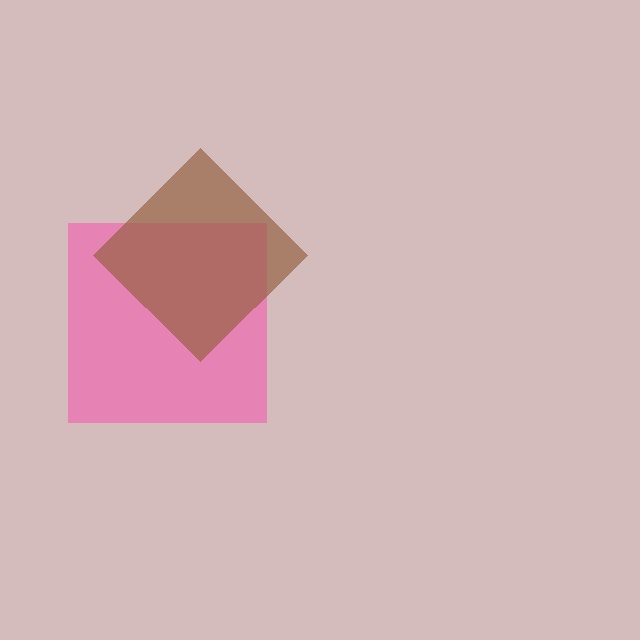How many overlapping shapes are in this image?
There are 2 overlapping shapes in the image.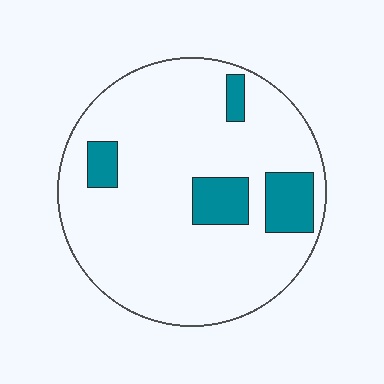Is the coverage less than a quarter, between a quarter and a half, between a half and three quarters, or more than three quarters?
Less than a quarter.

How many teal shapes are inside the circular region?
4.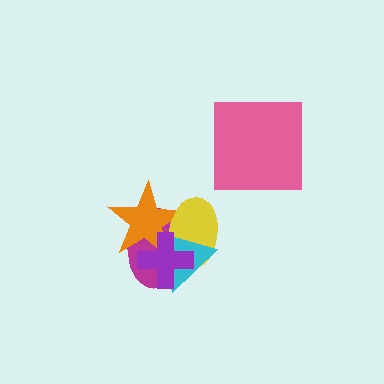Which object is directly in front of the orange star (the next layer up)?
The yellow ellipse is directly in front of the orange star.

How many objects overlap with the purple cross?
4 objects overlap with the purple cross.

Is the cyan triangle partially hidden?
Yes, it is partially covered by another shape.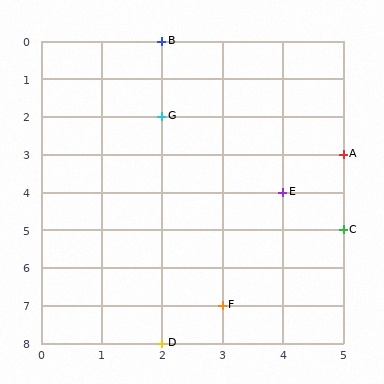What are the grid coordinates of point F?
Point F is at grid coordinates (3, 7).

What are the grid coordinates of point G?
Point G is at grid coordinates (2, 2).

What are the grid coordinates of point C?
Point C is at grid coordinates (5, 5).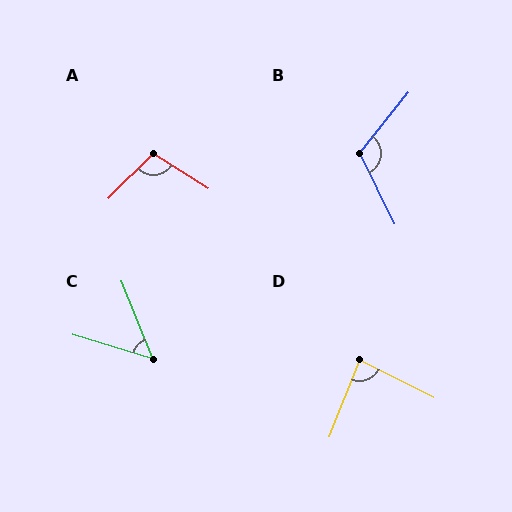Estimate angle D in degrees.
Approximately 85 degrees.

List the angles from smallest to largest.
C (51°), D (85°), A (102°), B (115°).